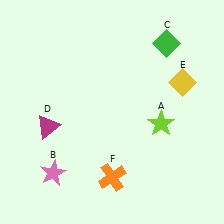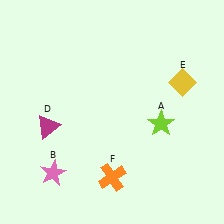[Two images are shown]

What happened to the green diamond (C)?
The green diamond (C) was removed in Image 2. It was in the top-right area of Image 1.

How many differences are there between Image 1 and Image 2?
There is 1 difference between the two images.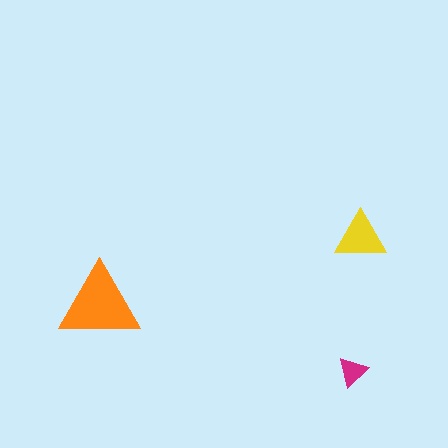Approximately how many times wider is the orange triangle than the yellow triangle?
About 1.5 times wider.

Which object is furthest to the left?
The orange triangle is leftmost.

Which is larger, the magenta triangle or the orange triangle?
The orange one.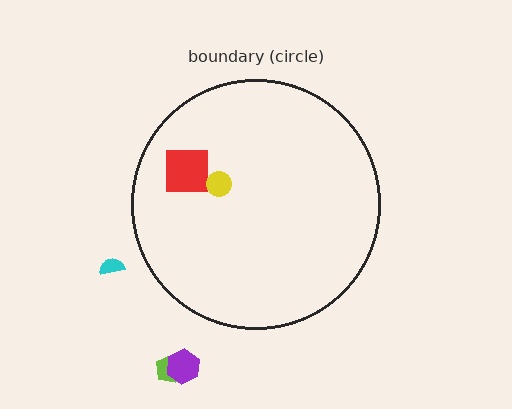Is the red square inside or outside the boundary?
Inside.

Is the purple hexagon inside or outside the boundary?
Outside.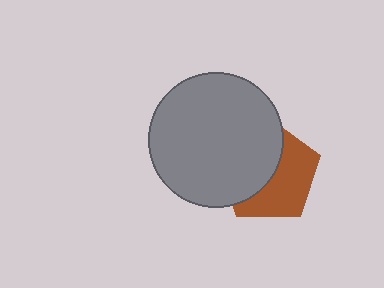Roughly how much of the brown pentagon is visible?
About half of it is visible (roughly 50%).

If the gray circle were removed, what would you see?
You would see the complete brown pentagon.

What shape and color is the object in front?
The object in front is a gray circle.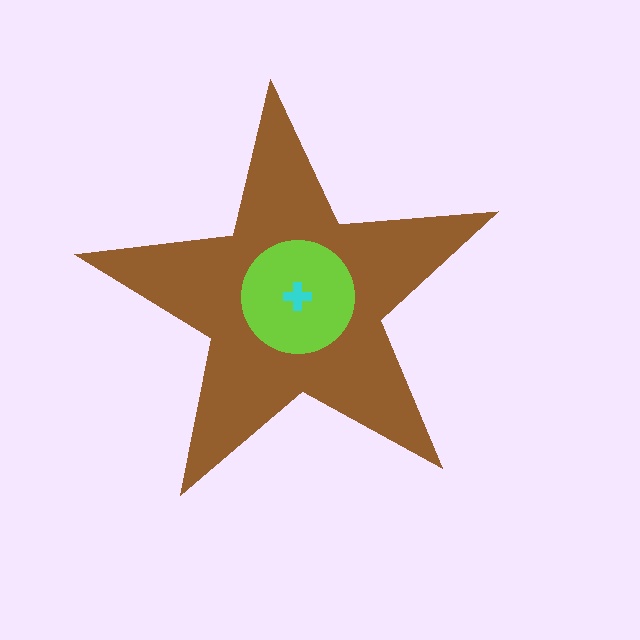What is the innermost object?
The cyan cross.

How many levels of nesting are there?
3.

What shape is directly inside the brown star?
The lime circle.